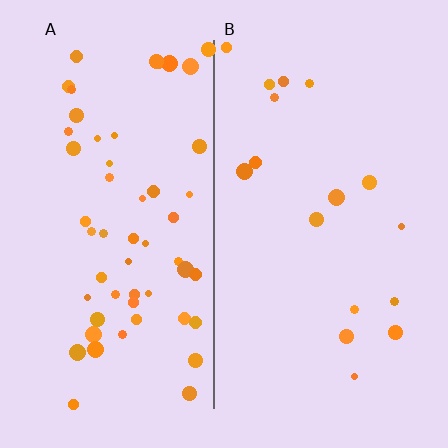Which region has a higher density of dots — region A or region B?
A (the left).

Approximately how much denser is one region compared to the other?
Approximately 3.3× — region A over region B.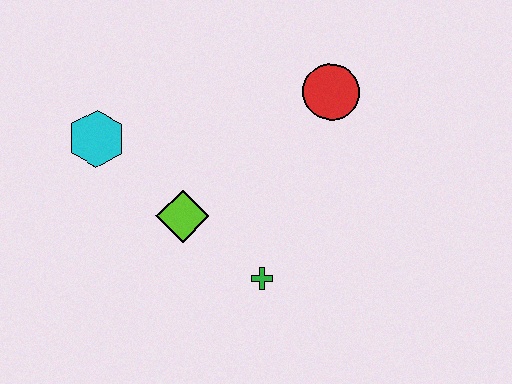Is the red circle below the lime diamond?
No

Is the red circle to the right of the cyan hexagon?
Yes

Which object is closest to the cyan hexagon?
The lime diamond is closest to the cyan hexagon.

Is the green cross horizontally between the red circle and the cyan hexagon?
Yes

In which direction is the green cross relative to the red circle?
The green cross is below the red circle.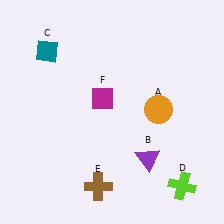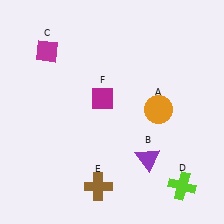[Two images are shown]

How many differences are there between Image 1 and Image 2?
There is 1 difference between the two images.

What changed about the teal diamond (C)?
In Image 1, C is teal. In Image 2, it changed to magenta.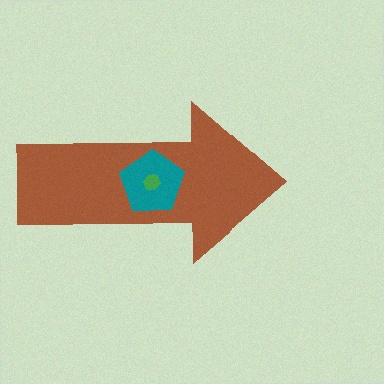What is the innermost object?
The green hexagon.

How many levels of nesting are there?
3.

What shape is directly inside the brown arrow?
The teal pentagon.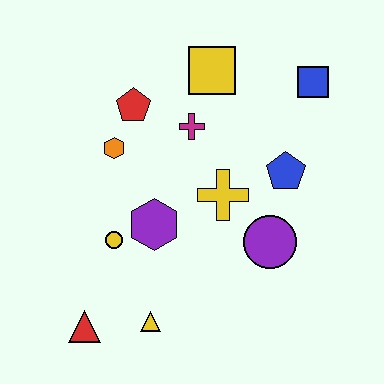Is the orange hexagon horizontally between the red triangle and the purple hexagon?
Yes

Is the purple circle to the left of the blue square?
Yes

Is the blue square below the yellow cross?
No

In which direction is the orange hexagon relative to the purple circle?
The orange hexagon is to the left of the purple circle.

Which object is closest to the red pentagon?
The orange hexagon is closest to the red pentagon.